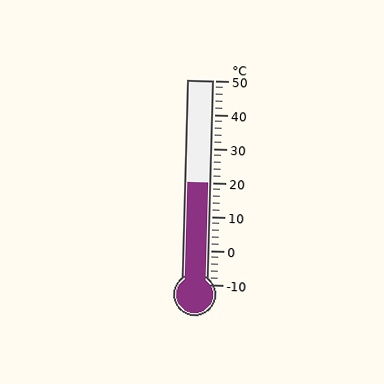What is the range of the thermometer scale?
The thermometer scale ranges from -10°C to 50°C.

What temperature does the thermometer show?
The thermometer shows approximately 20°C.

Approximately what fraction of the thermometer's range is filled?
The thermometer is filled to approximately 50% of its range.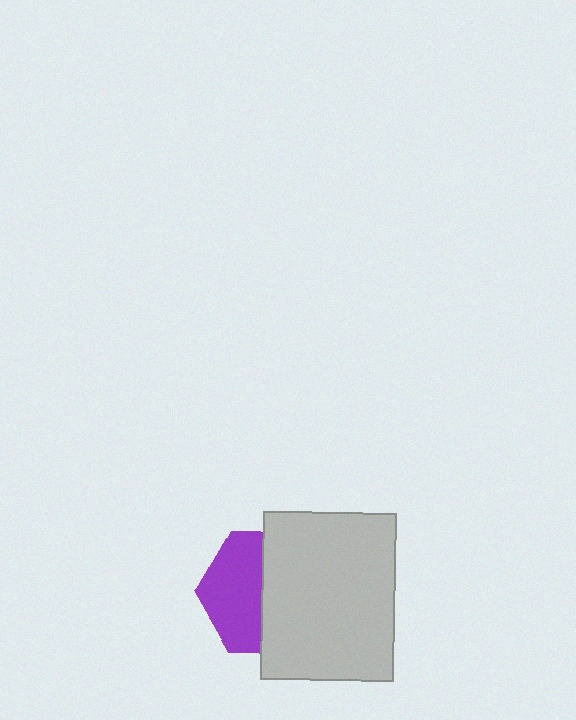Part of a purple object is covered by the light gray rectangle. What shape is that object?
It is a hexagon.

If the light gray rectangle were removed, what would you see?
You would see the complete purple hexagon.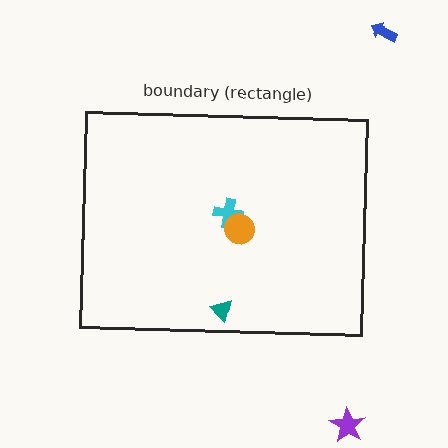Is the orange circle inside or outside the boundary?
Inside.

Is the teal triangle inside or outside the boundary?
Inside.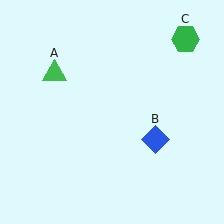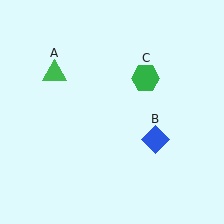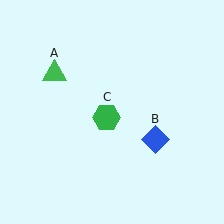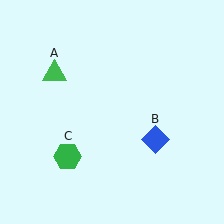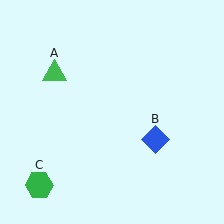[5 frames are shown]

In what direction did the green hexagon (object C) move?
The green hexagon (object C) moved down and to the left.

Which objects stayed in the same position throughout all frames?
Green triangle (object A) and blue diamond (object B) remained stationary.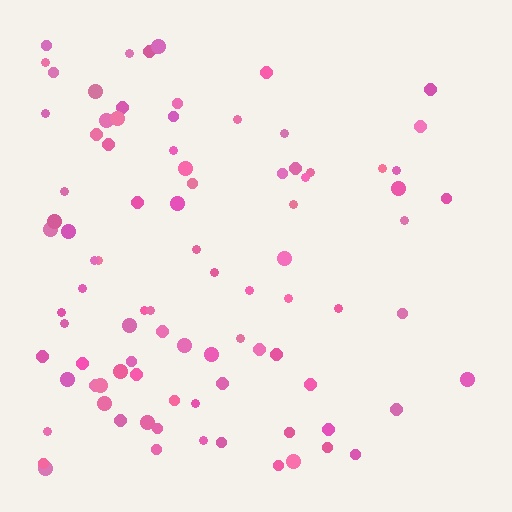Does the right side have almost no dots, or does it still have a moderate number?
Still a moderate number, just noticeably fewer than the left.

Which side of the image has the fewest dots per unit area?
The right.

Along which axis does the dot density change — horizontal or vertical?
Horizontal.